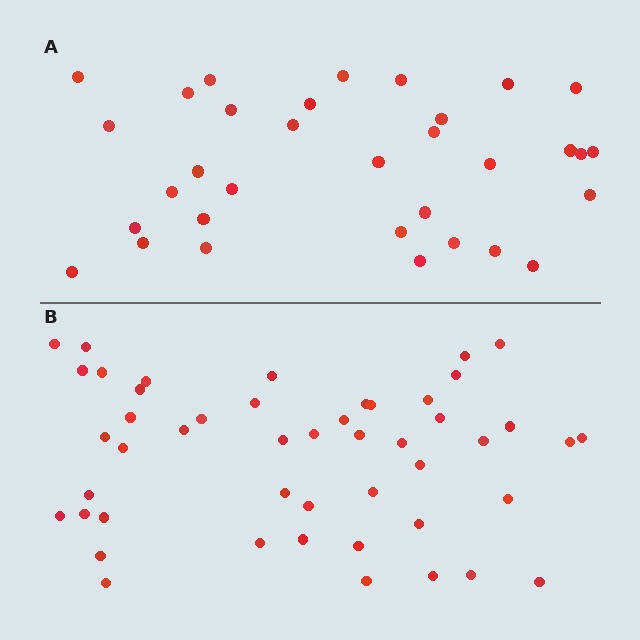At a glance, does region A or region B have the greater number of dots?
Region B (the bottom region) has more dots.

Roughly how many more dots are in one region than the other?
Region B has approximately 15 more dots than region A.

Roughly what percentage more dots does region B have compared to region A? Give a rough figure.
About 45% more.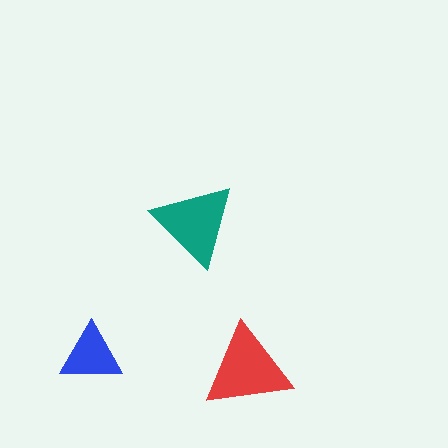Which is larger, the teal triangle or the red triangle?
The red one.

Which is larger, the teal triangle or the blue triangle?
The teal one.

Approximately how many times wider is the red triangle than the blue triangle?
About 1.5 times wider.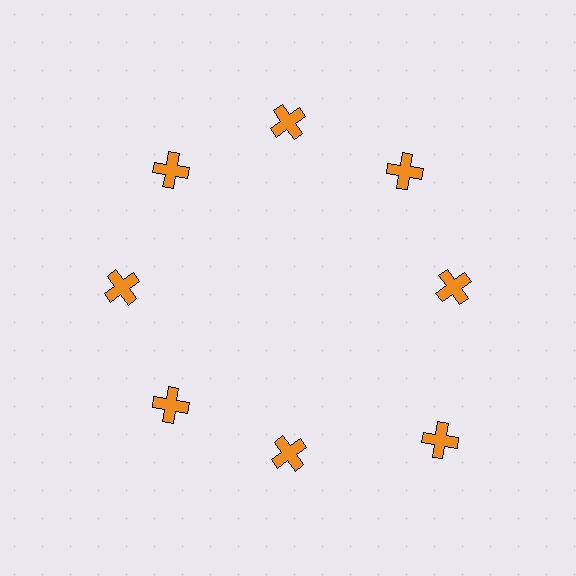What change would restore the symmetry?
The symmetry would be restored by moving it inward, back onto the ring so that all 8 crosses sit at equal angles and equal distance from the center.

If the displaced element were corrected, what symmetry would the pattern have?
It would have 8-fold rotational symmetry — the pattern would map onto itself every 45 degrees.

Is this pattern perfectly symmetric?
No. The 8 orange crosses are arranged in a ring, but one element near the 4 o'clock position is pushed outward from the center, breaking the 8-fold rotational symmetry.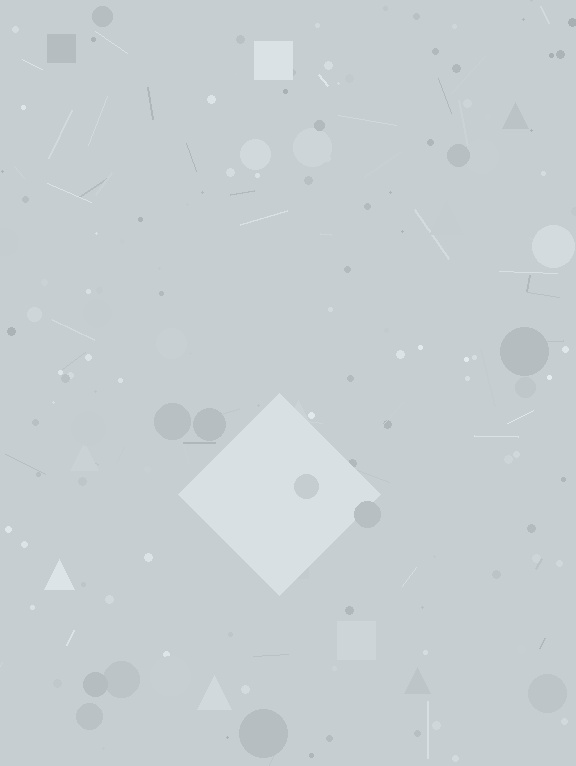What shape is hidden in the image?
A diamond is hidden in the image.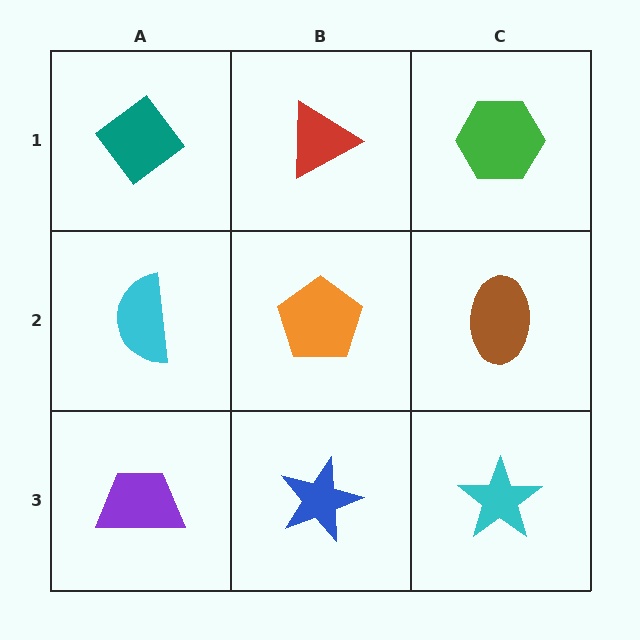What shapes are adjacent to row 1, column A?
A cyan semicircle (row 2, column A), a red triangle (row 1, column B).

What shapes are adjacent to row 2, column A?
A teal diamond (row 1, column A), a purple trapezoid (row 3, column A), an orange pentagon (row 2, column B).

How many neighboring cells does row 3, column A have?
2.